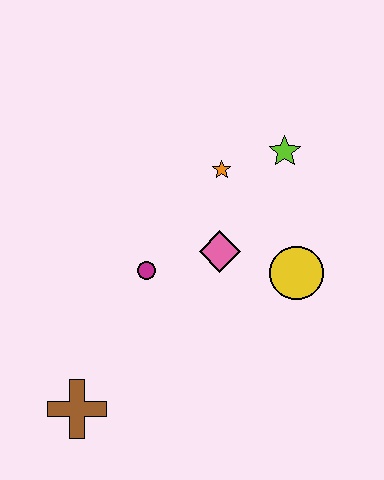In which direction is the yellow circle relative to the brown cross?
The yellow circle is to the right of the brown cross.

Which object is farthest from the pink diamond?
The brown cross is farthest from the pink diamond.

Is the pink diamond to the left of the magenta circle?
No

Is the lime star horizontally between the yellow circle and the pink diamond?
Yes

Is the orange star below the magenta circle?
No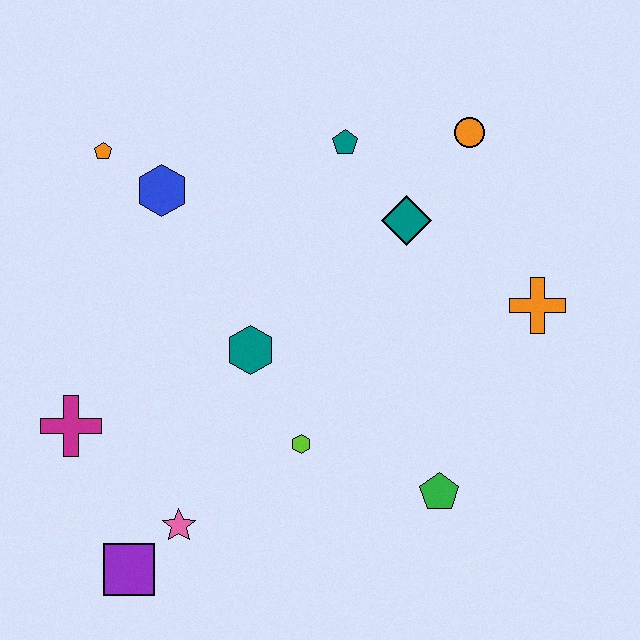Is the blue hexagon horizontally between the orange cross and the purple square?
Yes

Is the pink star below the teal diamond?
Yes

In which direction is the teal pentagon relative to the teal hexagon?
The teal pentagon is above the teal hexagon.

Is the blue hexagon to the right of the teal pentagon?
No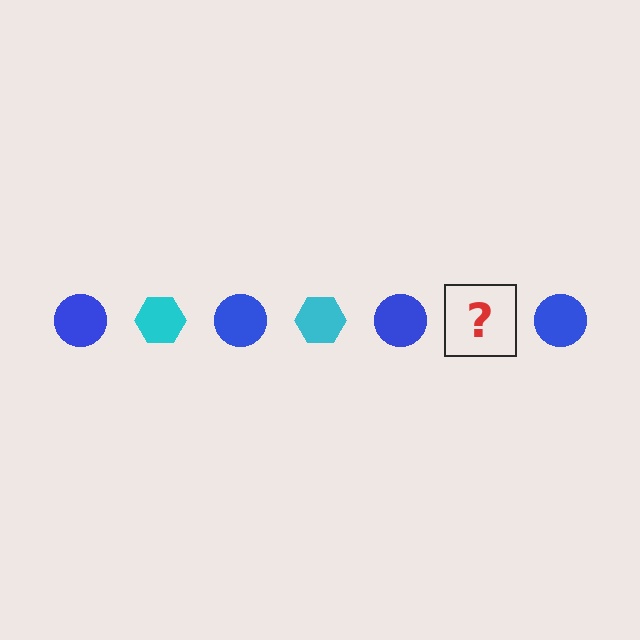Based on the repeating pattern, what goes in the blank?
The blank should be a cyan hexagon.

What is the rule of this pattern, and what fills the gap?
The rule is that the pattern alternates between blue circle and cyan hexagon. The gap should be filled with a cyan hexagon.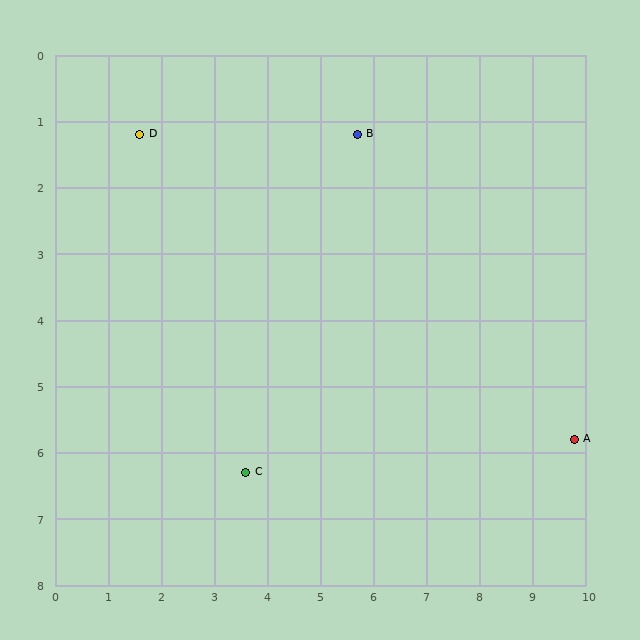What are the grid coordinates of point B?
Point B is at approximately (5.7, 1.2).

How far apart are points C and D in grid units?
Points C and D are about 5.5 grid units apart.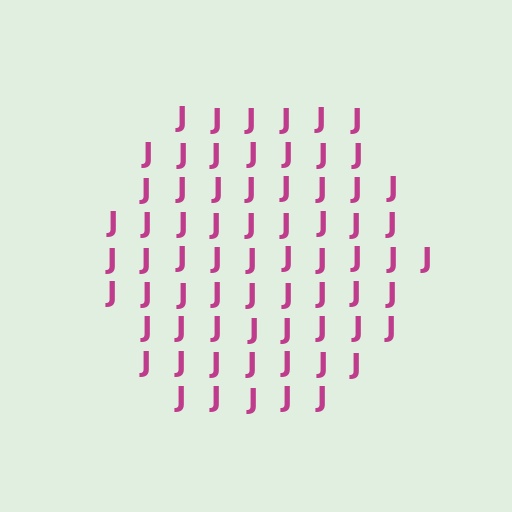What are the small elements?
The small elements are letter J's.